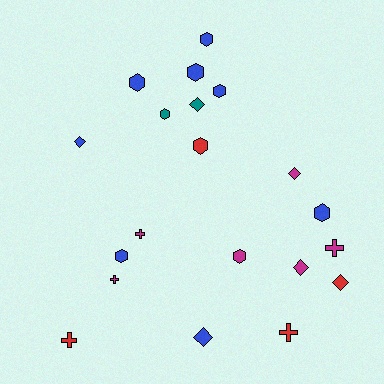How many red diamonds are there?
There is 1 red diamond.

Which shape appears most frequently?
Hexagon, with 9 objects.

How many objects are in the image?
There are 20 objects.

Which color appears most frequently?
Blue, with 8 objects.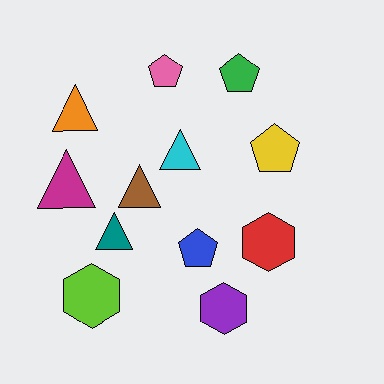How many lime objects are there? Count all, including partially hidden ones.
There is 1 lime object.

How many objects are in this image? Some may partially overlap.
There are 12 objects.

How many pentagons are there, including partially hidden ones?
There are 4 pentagons.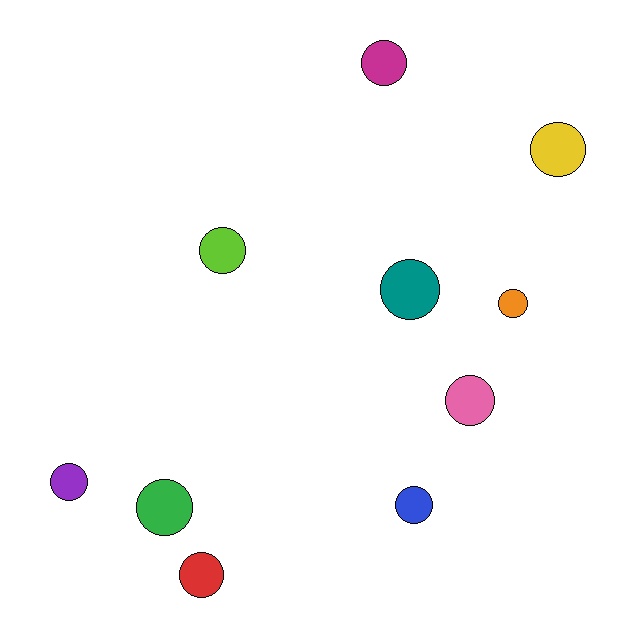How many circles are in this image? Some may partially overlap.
There are 10 circles.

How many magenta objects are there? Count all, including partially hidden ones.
There is 1 magenta object.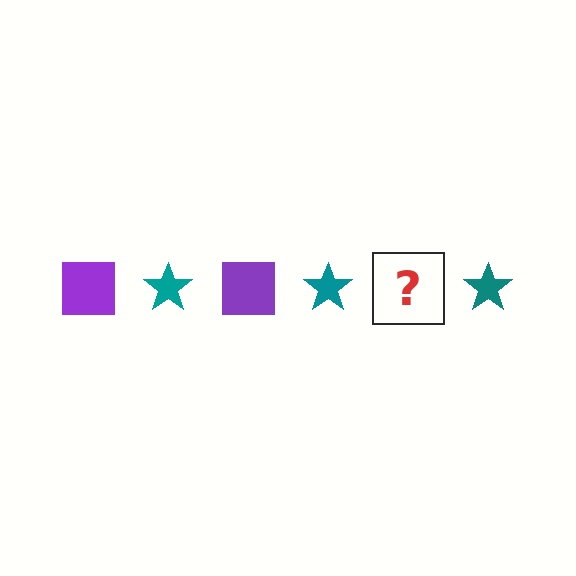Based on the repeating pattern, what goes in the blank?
The blank should be a purple square.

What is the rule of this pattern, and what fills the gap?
The rule is that the pattern alternates between purple square and teal star. The gap should be filled with a purple square.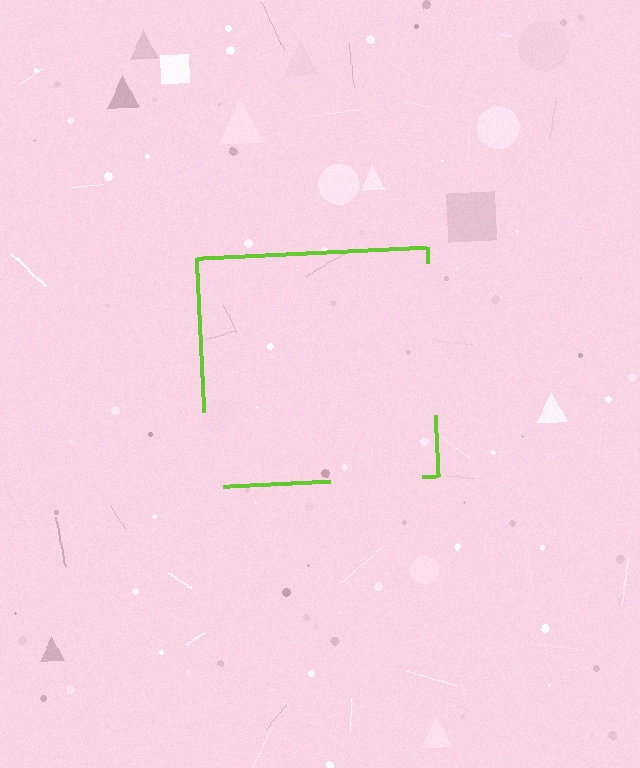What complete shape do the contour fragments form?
The contour fragments form a square.